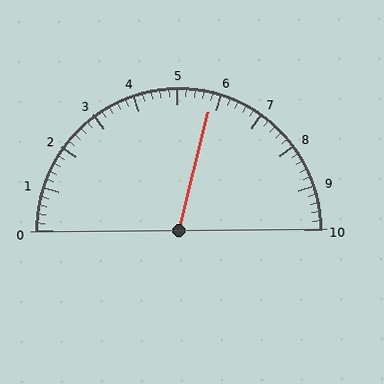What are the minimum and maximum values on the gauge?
The gauge ranges from 0 to 10.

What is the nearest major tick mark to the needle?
The nearest major tick mark is 6.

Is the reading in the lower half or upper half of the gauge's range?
The reading is in the upper half of the range (0 to 10).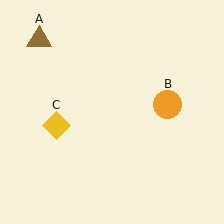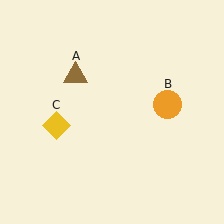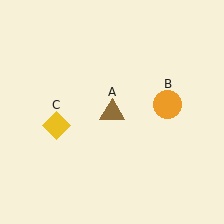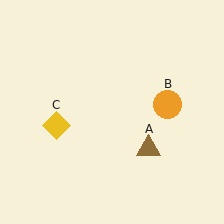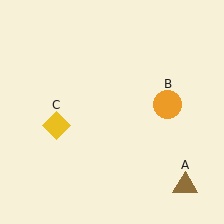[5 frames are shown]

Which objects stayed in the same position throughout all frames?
Orange circle (object B) and yellow diamond (object C) remained stationary.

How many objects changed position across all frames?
1 object changed position: brown triangle (object A).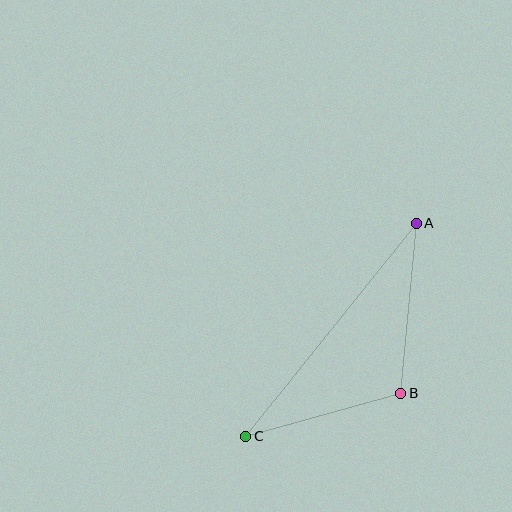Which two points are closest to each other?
Points B and C are closest to each other.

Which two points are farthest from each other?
Points A and C are farthest from each other.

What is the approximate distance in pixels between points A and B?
The distance between A and B is approximately 170 pixels.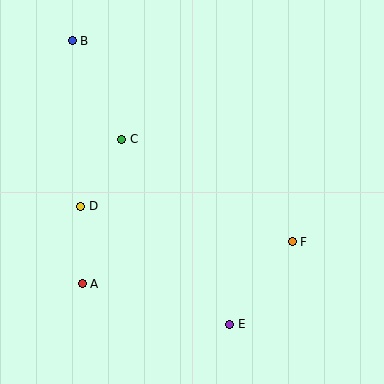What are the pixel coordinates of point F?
Point F is at (292, 242).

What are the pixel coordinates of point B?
Point B is at (72, 41).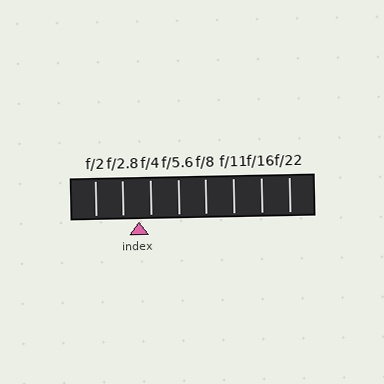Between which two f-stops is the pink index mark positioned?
The index mark is between f/2.8 and f/4.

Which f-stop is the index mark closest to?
The index mark is closest to f/4.